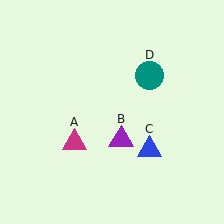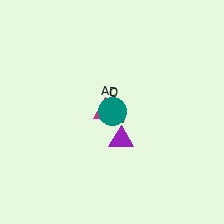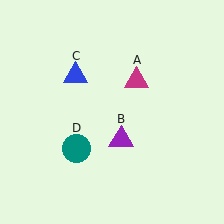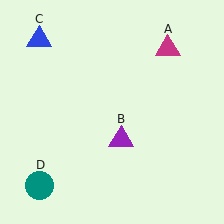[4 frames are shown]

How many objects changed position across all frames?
3 objects changed position: magenta triangle (object A), blue triangle (object C), teal circle (object D).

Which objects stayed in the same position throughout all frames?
Purple triangle (object B) remained stationary.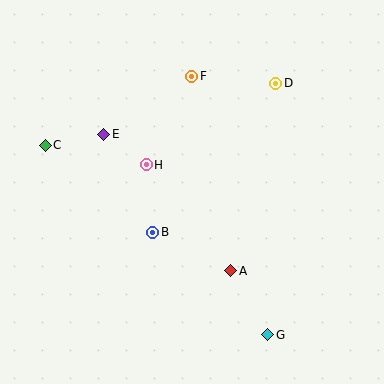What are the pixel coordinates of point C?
Point C is at (45, 145).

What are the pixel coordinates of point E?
Point E is at (104, 134).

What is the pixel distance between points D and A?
The distance between D and A is 193 pixels.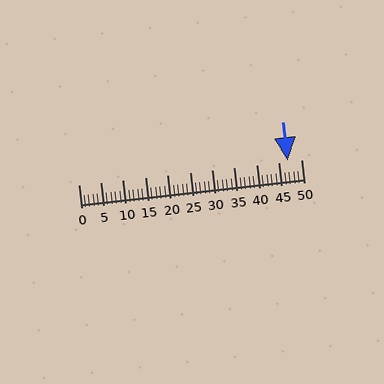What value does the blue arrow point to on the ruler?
The blue arrow points to approximately 47.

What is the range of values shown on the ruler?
The ruler shows values from 0 to 50.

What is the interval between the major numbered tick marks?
The major tick marks are spaced 5 units apart.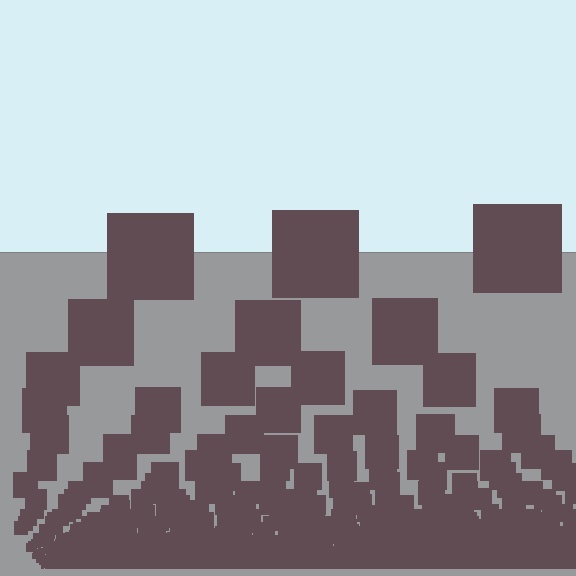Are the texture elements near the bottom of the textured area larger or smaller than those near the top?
Smaller. The gradient is inverted — elements near the bottom are smaller and denser.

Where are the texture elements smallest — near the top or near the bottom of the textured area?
Near the bottom.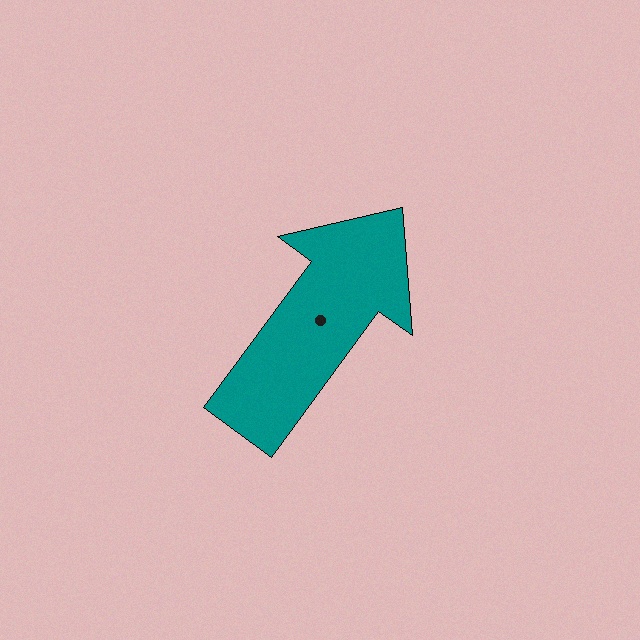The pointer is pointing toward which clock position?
Roughly 1 o'clock.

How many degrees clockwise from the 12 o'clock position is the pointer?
Approximately 36 degrees.